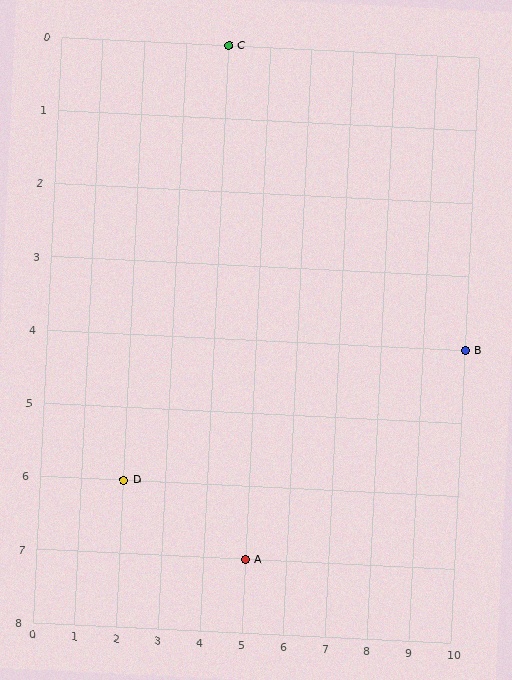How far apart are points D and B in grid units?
Points D and B are 8 columns and 2 rows apart (about 8.2 grid units diagonally).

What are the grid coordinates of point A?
Point A is at grid coordinates (5, 7).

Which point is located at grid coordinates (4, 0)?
Point C is at (4, 0).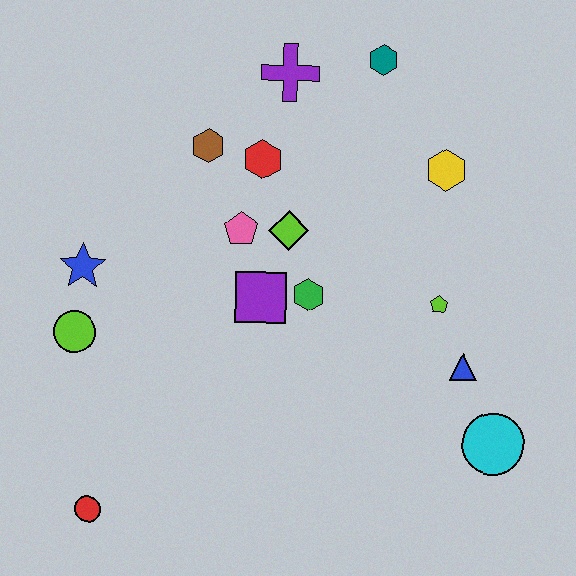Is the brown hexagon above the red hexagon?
Yes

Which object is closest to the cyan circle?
The blue triangle is closest to the cyan circle.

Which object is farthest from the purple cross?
The red circle is farthest from the purple cross.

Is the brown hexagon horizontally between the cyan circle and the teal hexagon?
No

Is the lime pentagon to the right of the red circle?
Yes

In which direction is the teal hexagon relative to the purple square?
The teal hexagon is above the purple square.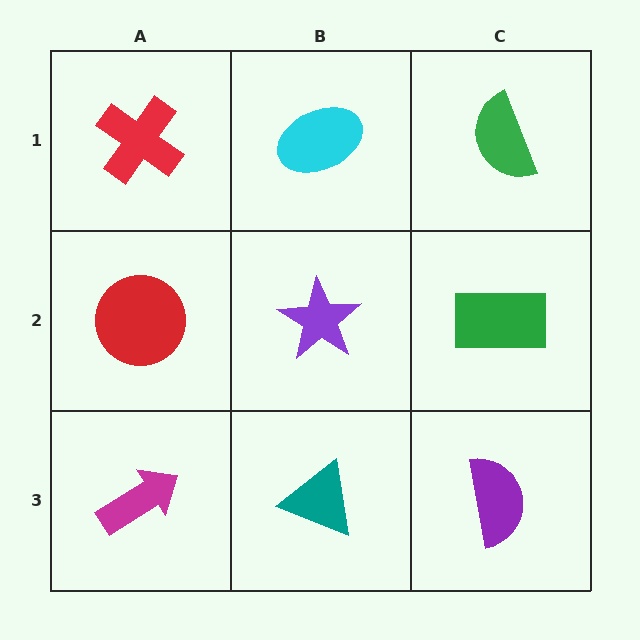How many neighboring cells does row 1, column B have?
3.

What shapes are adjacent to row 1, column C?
A green rectangle (row 2, column C), a cyan ellipse (row 1, column B).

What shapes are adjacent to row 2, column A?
A red cross (row 1, column A), a magenta arrow (row 3, column A), a purple star (row 2, column B).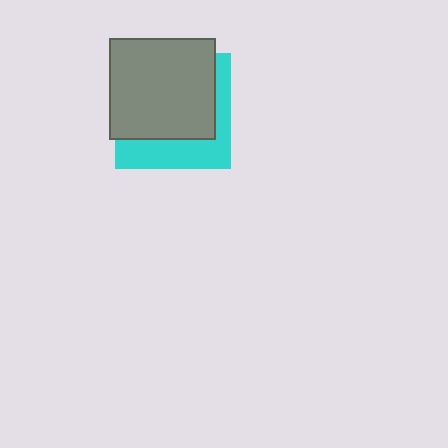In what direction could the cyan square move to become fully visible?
The cyan square could move toward the lower-right. That would shift it out from behind the gray rectangle entirely.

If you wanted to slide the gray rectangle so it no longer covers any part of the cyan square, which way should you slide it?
Slide it toward the upper-left — that is the most direct way to separate the two shapes.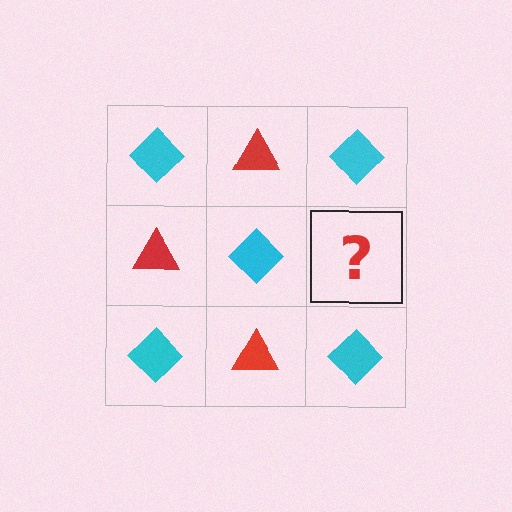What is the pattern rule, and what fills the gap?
The rule is that it alternates cyan diamond and red triangle in a checkerboard pattern. The gap should be filled with a red triangle.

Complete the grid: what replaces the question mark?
The question mark should be replaced with a red triangle.